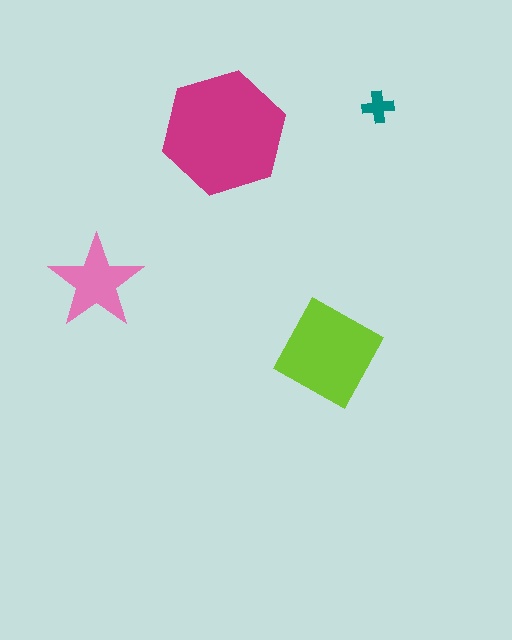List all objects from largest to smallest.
The magenta hexagon, the lime diamond, the pink star, the teal cross.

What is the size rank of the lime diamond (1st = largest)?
2nd.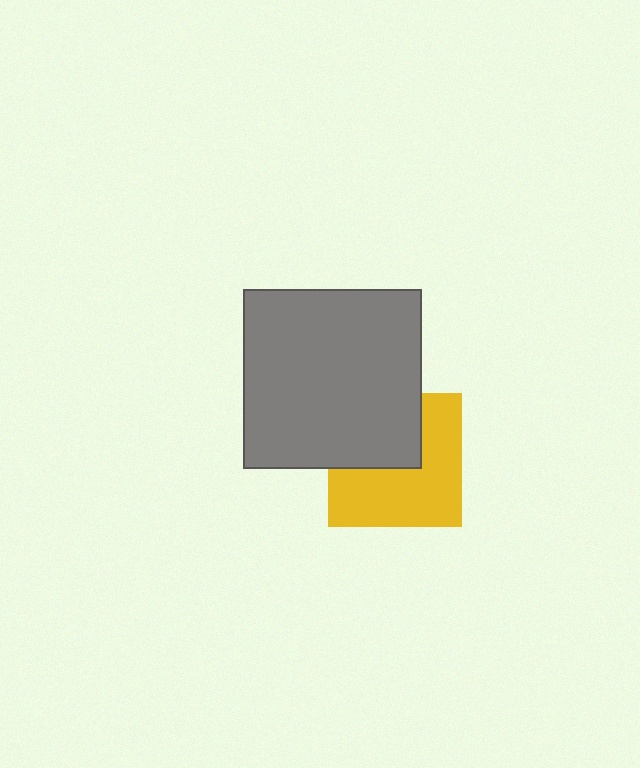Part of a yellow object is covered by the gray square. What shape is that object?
It is a square.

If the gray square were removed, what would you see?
You would see the complete yellow square.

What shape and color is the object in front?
The object in front is a gray square.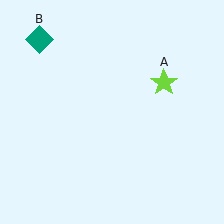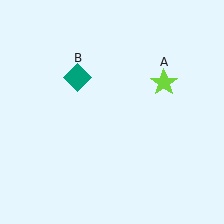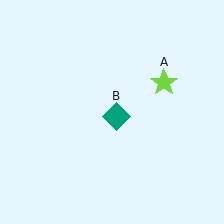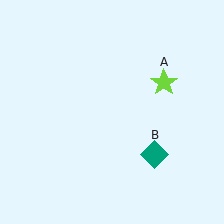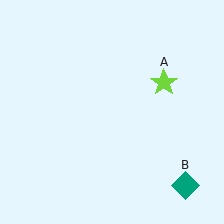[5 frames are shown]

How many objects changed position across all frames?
1 object changed position: teal diamond (object B).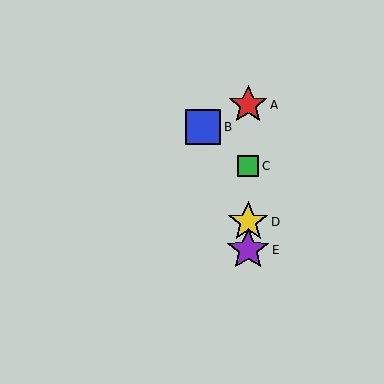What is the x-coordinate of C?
Object C is at x≈248.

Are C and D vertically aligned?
Yes, both are at x≈248.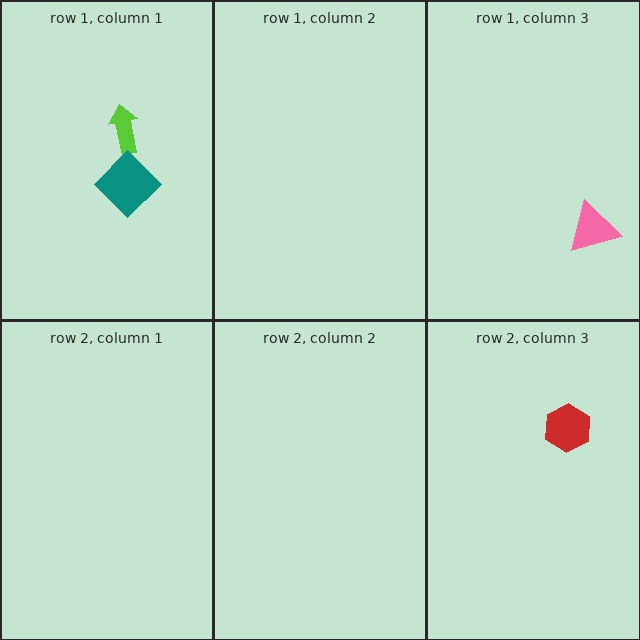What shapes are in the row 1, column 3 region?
The pink triangle.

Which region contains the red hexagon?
The row 2, column 3 region.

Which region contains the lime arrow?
The row 1, column 1 region.